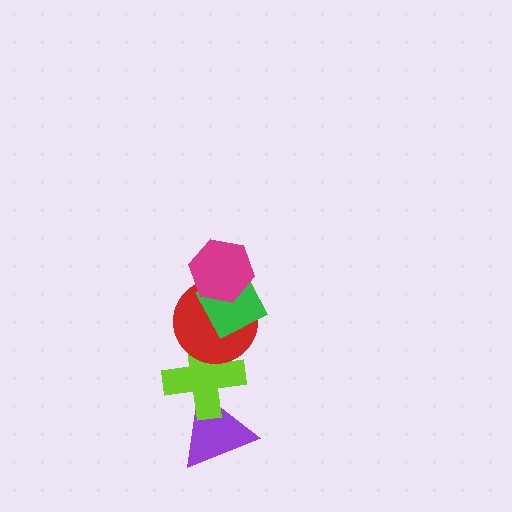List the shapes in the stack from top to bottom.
From top to bottom: the magenta hexagon, the green diamond, the red circle, the lime cross, the purple triangle.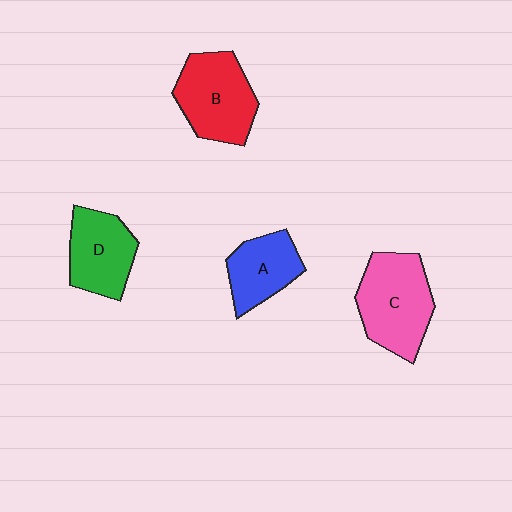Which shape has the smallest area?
Shape A (blue).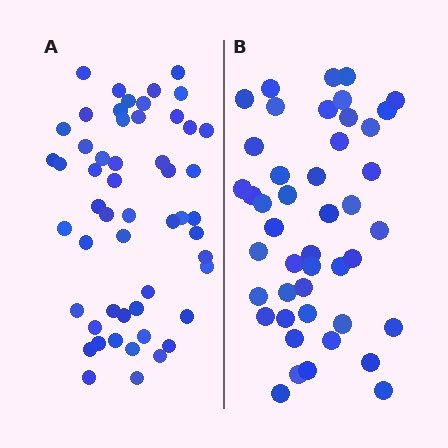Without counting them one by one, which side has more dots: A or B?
Region A (the left region) has more dots.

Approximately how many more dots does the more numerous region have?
Region A has roughly 8 or so more dots than region B.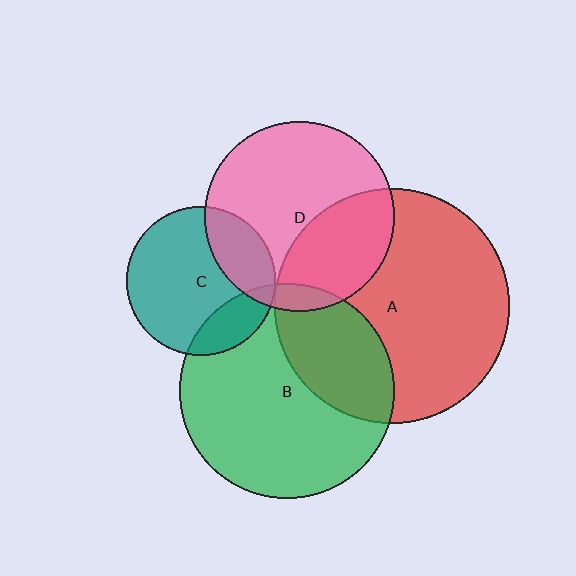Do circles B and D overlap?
Yes.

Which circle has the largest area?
Circle A (red).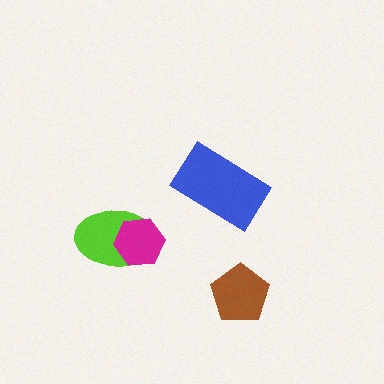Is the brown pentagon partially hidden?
No, no other shape covers it.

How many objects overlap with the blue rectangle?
0 objects overlap with the blue rectangle.